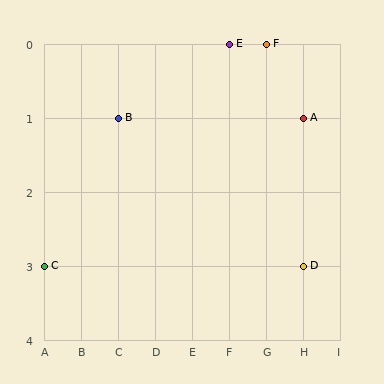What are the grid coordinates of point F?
Point F is at grid coordinates (G, 0).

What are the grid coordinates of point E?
Point E is at grid coordinates (F, 0).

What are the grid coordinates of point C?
Point C is at grid coordinates (A, 3).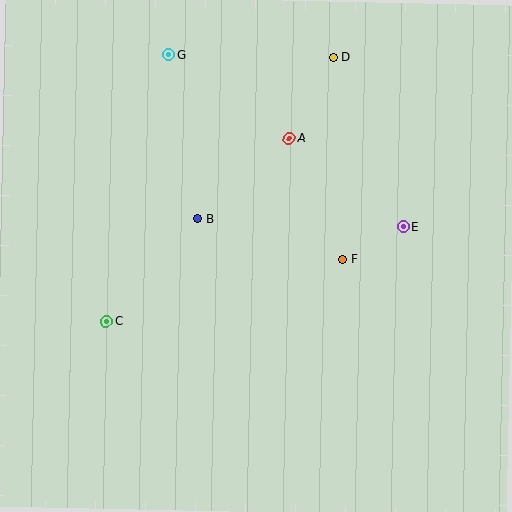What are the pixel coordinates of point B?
Point B is at (198, 219).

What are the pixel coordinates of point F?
Point F is at (343, 259).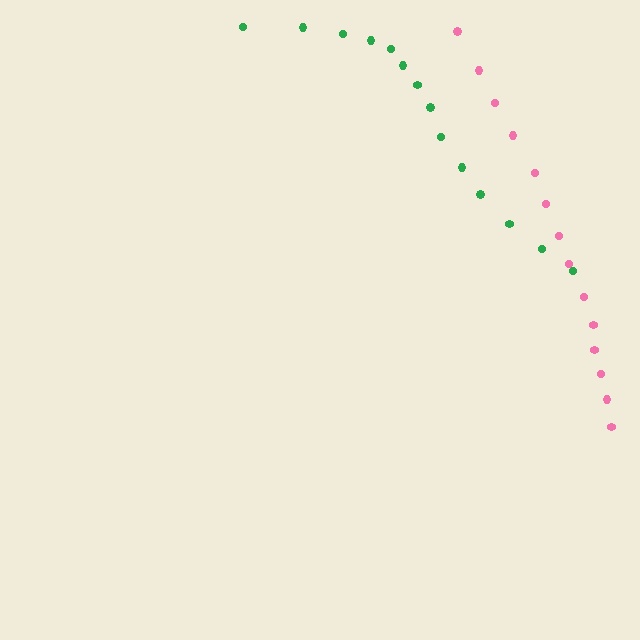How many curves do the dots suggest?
There are 2 distinct paths.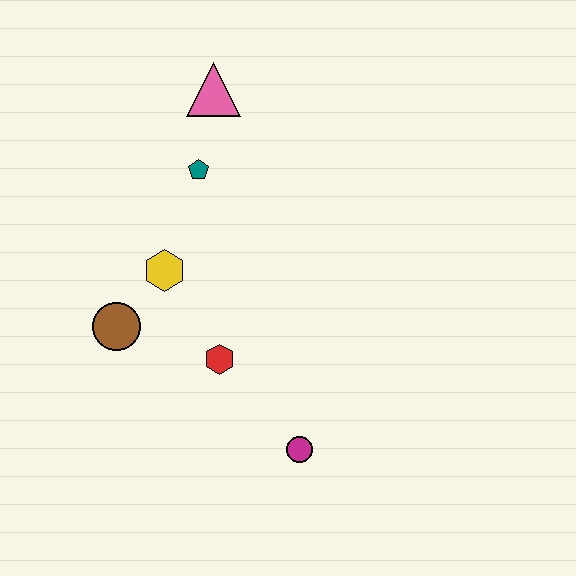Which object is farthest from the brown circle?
The pink triangle is farthest from the brown circle.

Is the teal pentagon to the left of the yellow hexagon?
No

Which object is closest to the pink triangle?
The teal pentagon is closest to the pink triangle.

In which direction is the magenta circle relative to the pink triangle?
The magenta circle is below the pink triangle.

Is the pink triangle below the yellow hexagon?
No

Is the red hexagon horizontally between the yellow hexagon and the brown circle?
No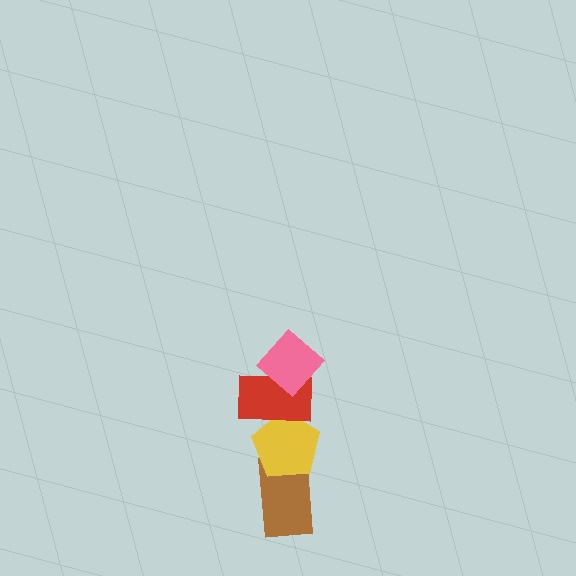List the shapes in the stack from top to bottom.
From top to bottom: the pink diamond, the red rectangle, the yellow pentagon, the brown rectangle.